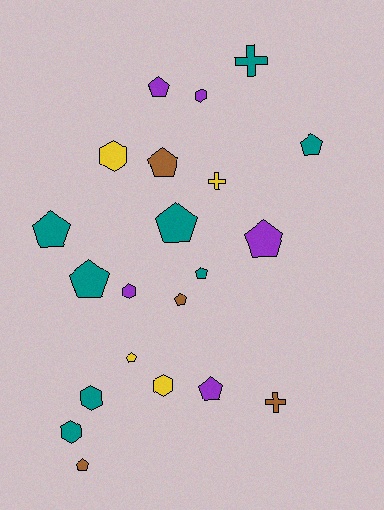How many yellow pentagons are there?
There is 1 yellow pentagon.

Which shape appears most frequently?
Pentagon, with 12 objects.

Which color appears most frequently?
Teal, with 8 objects.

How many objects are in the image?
There are 21 objects.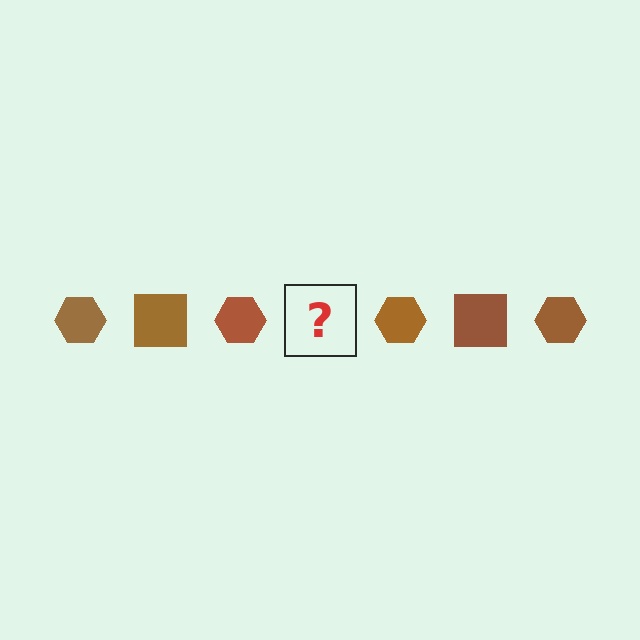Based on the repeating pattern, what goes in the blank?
The blank should be a brown square.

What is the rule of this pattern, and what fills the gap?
The rule is that the pattern cycles through hexagon, square shapes in brown. The gap should be filled with a brown square.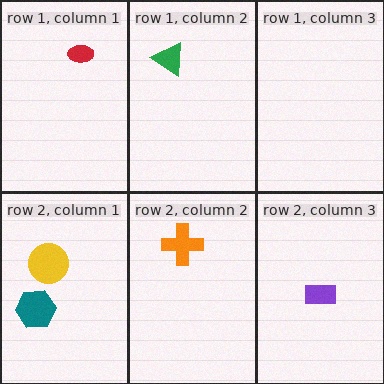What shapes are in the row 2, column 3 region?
The purple rectangle.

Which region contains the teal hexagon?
The row 2, column 1 region.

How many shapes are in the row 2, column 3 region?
1.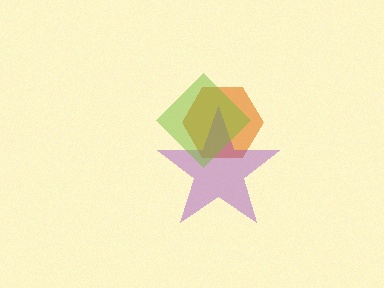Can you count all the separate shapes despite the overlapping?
Yes, there are 3 separate shapes.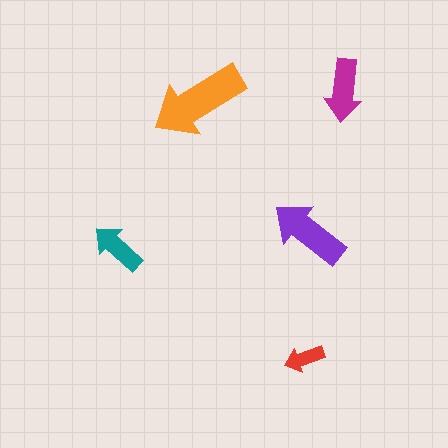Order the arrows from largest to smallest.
the orange one, the purple one, the magenta one, the teal one, the red one.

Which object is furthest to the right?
The magenta arrow is rightmost.